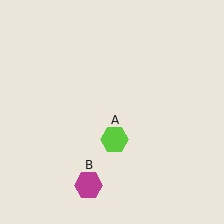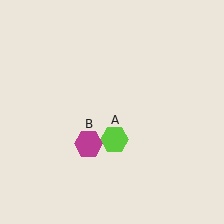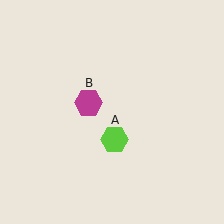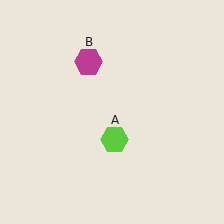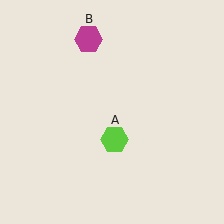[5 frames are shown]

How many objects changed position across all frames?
1 object changed position: magenta hexagon (object B).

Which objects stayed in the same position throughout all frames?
Lime hexagon (object A) remained stationary.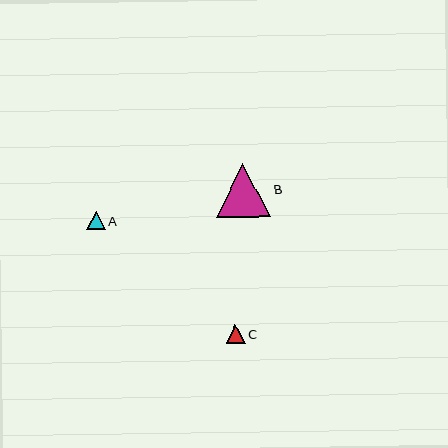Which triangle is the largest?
Triangle B is the largest with a size of approximately 54 pixels.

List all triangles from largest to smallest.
From largest to smallest: B, C, A.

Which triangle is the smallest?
Triangle A is the smallest with a size of approximately 18 pixels.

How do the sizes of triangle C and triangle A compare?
Triangle C and triangle A are approximately the same size.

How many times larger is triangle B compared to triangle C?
Triangle B is approximately 2.8 times the size of triangle C.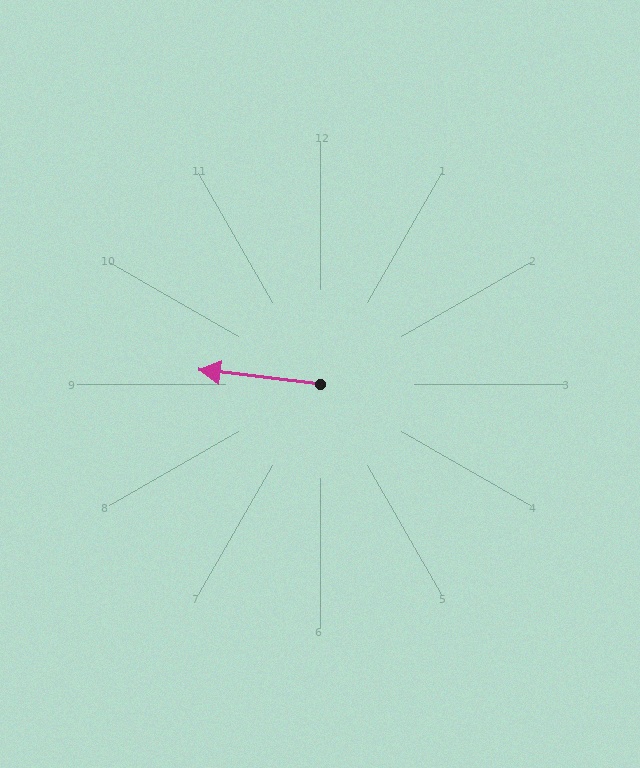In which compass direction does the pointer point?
West.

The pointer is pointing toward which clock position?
Roughly 9 o'clock.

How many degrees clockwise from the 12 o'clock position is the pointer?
Approximately 277 degrees.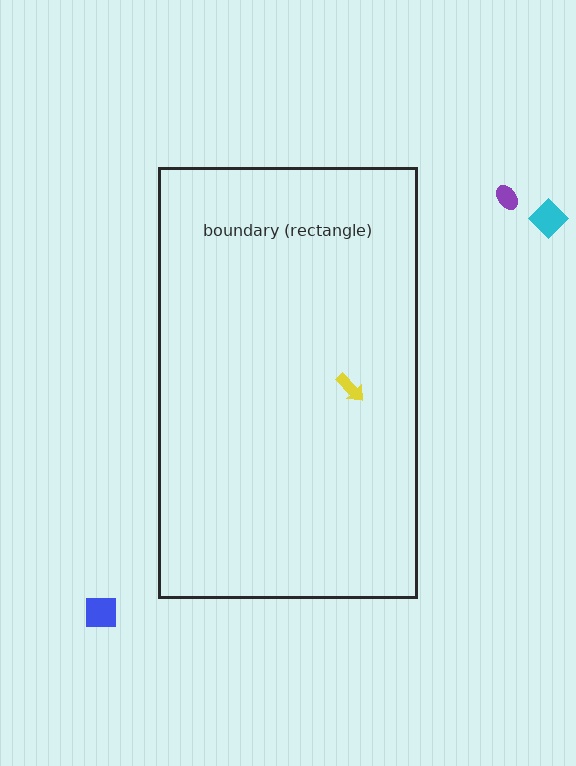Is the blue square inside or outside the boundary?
Outside.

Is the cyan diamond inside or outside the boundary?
Outside.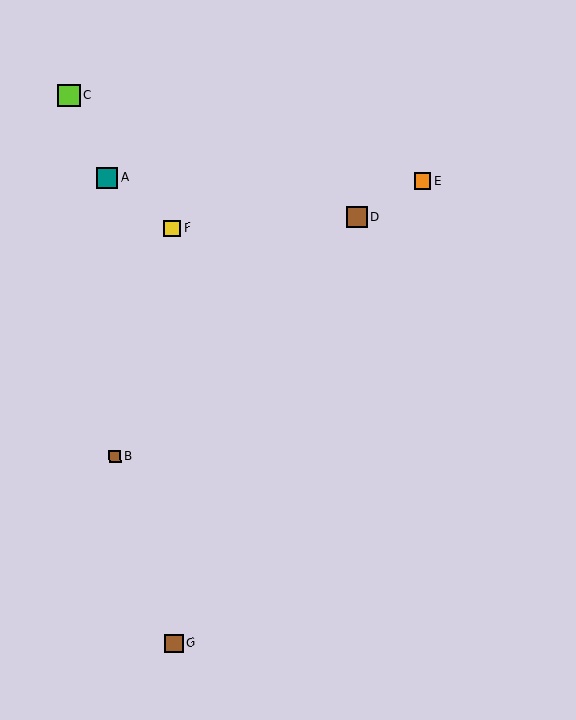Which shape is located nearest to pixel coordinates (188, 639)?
The brown square (labeled G) at (174, 643) is nearest to that location.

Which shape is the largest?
The lime square (labeled C) is the largest.